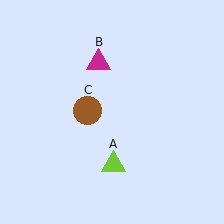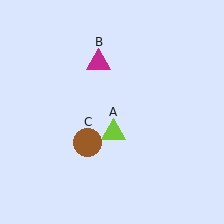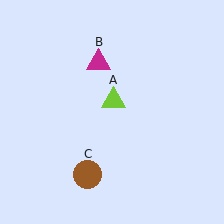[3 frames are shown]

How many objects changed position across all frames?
2 objects changed position: lime triangle (object A), brown circle (object C).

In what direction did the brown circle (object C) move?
The brown circle (object C) moved down.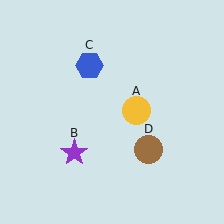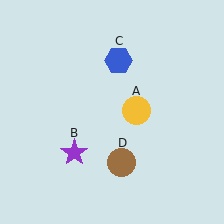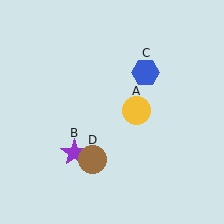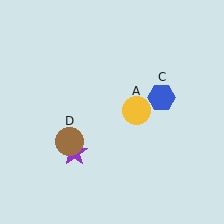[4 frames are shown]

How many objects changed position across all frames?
2 objects changed position: blue hexagon (object C), brown circle (object D).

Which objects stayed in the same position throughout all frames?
Yellow circle (object A) and purple star (object B) remained stationary.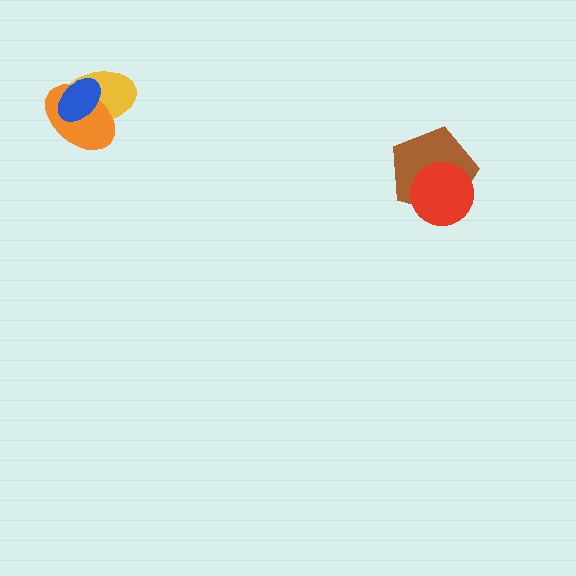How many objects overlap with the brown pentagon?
1 object overlaps with the brown pentagon.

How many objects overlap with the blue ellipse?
2 objects overlap with the blue ellipse.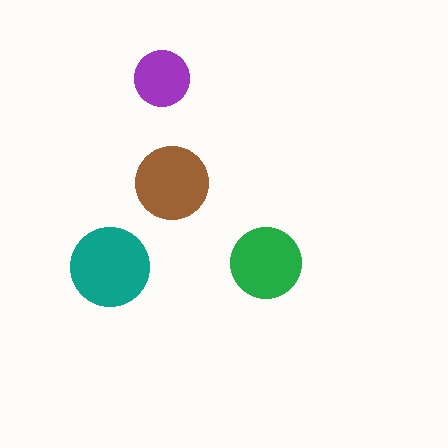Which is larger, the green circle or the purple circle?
The green one.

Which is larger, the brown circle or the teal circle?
The teal one.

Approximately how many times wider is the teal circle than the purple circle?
About 1.5 times wider.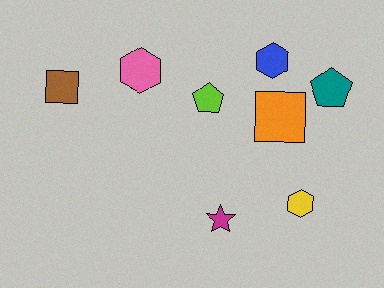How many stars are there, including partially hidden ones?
There is 1 star.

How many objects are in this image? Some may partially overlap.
There are 8 objects.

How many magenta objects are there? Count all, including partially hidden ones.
There is 1 magenta object.